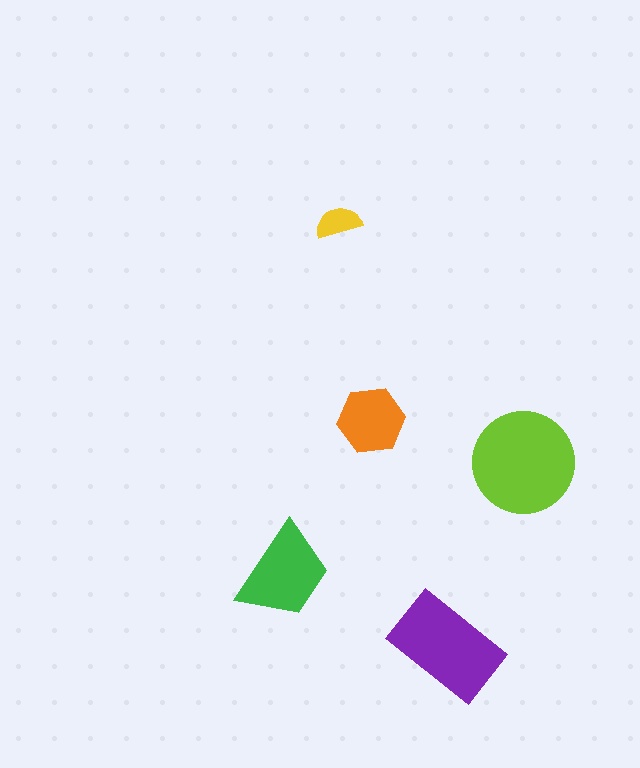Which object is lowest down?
The purple rectangle is bottommost.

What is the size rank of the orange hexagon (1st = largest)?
4th.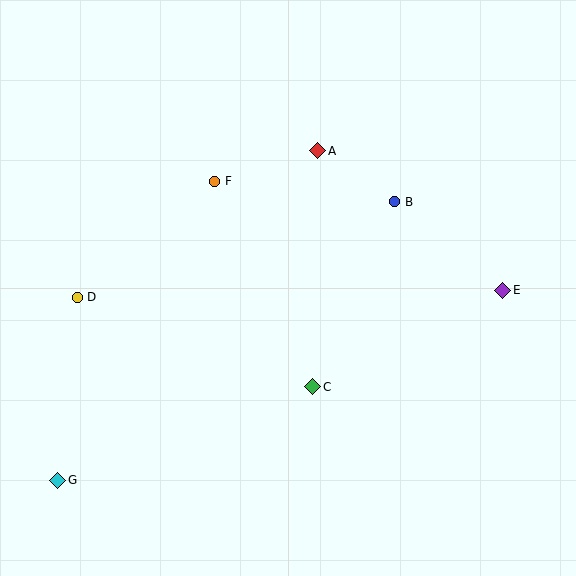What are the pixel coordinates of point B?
Point B is at (395, 202).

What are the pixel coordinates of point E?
Point E is at (503, 290).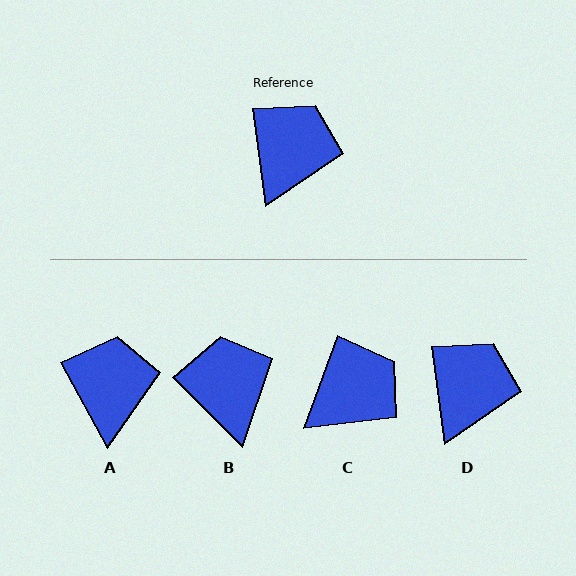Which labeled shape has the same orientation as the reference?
D.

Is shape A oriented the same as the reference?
No, it is off by about 21 degrees.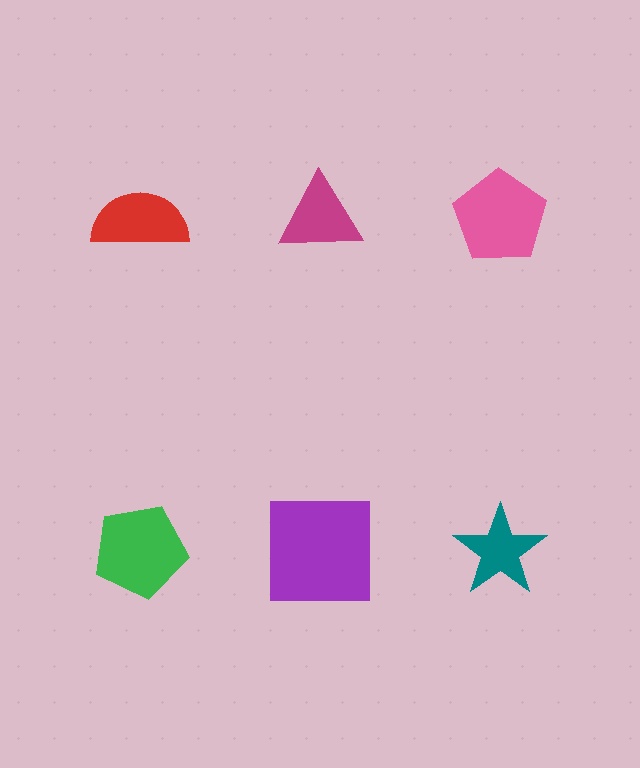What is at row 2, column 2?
A purple square.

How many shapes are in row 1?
3 shapes.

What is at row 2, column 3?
A teal star.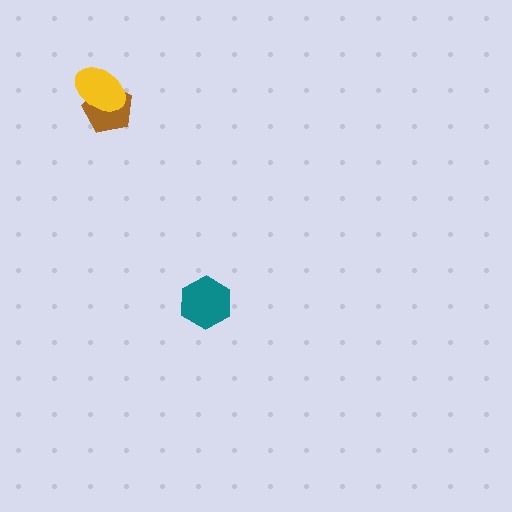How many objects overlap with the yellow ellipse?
1 object overlaps with the yellow ellipse.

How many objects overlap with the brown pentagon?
1 object overlaps with the brown pentagon.